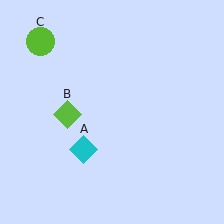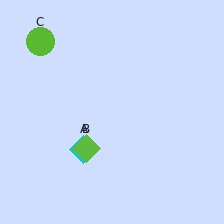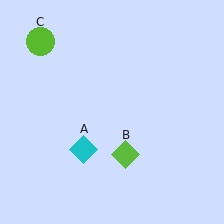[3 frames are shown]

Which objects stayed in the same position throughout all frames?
Cyan diamond (object A) and lime circle (object C) remained stationary.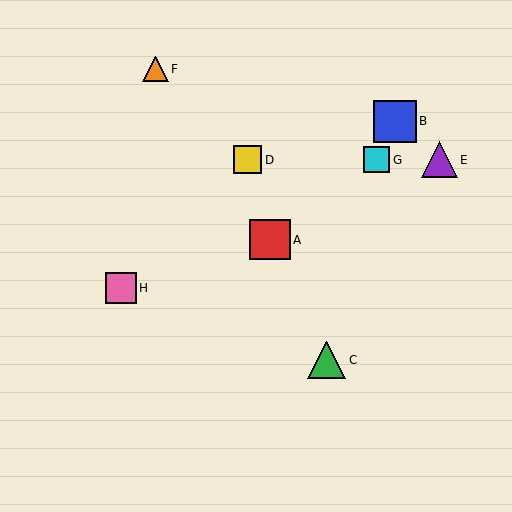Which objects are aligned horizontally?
Objects D, E, G are aligned horizontally.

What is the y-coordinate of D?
Object D is at y≈160.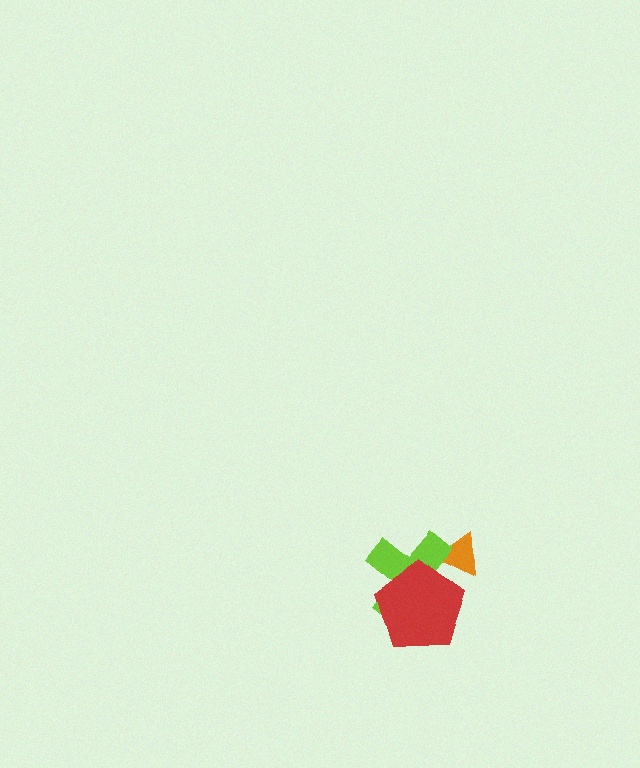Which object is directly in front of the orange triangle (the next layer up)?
The lime cross is directly in front of the orange triangle.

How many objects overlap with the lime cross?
2 objects overlap with the lime cross.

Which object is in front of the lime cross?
The red pentagon is in front of the lime cross.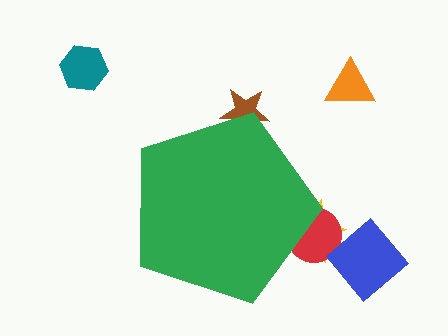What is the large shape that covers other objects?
A green pentagon.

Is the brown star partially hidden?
Yes, the brown star is partially hidden behind the green pentagon.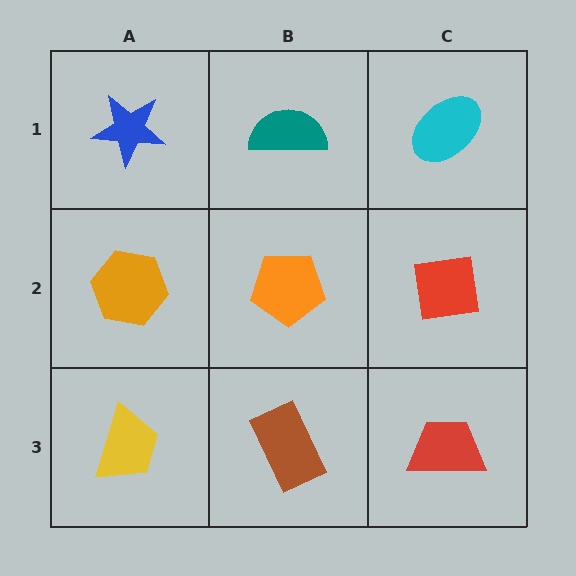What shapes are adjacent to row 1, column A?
An orange hexagon (row 2, column A), a teal semicircle (row 1, column B).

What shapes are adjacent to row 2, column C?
A cyan ellipse (row 1, column C), a red trapezoid (row 3, column C), an orange pentagon (row 2, column B).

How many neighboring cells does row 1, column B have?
3.